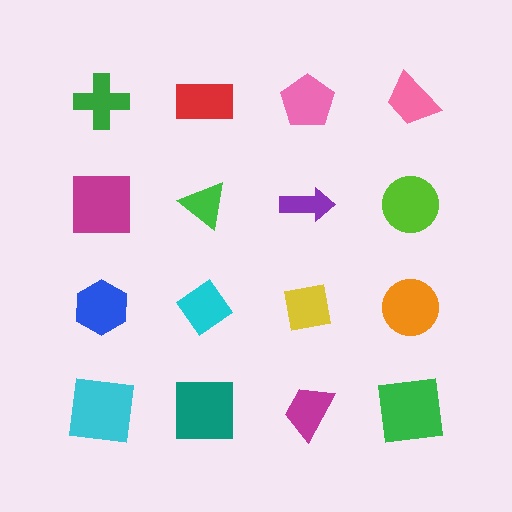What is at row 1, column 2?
A red rectangle.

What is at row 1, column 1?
A green cross.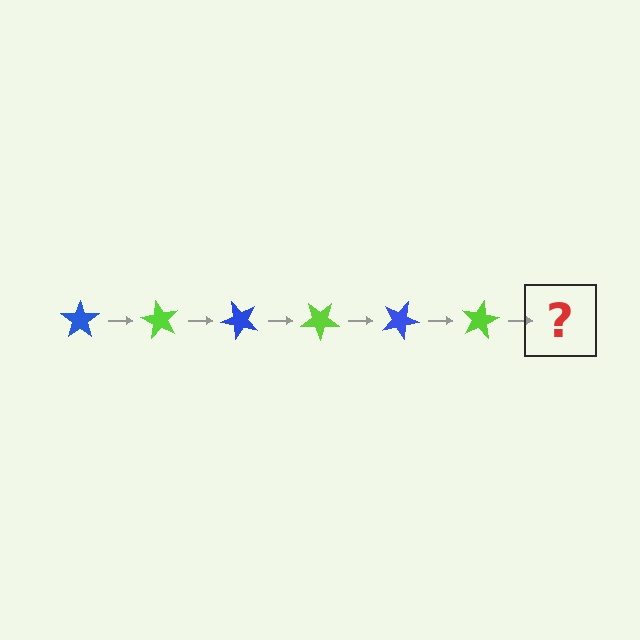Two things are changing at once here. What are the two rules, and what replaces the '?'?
The two rules are that it rotates 60 degrees each step and the color cycles through blue and lime. The '?' should be a blue star, rotated 360 degrees from the start.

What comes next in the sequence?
The next element should be a blue star, rotated 360 degrees from the start.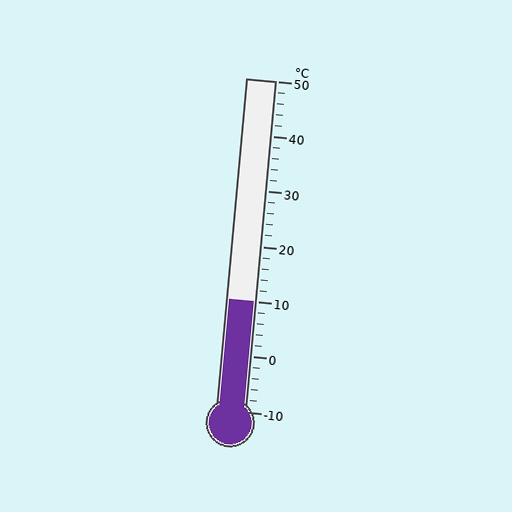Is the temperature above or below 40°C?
The temperature is below 40°C.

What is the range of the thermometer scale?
The thermometer scale ranges from -10°C to 50°C.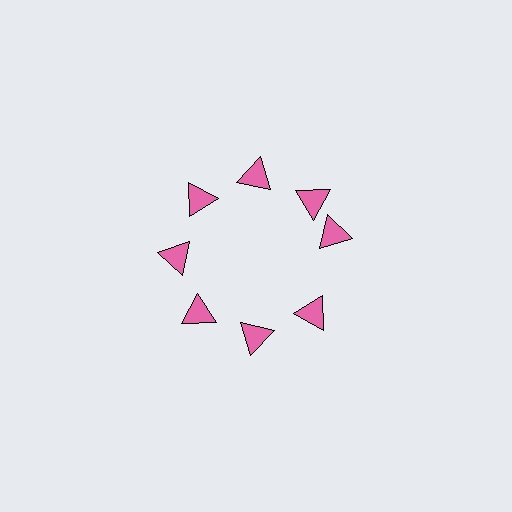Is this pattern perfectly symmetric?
No. The 8 pink triangles are arranged in a ring, but one element near the 3 o'clock position is rotated out of alignment along the ring, breaking the 8-fold rotational symmetry.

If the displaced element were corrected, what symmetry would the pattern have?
It would have 8-fold rotational symmetry — the pattern would map onto itself every 45 degrees.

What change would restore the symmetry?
The symmetry would be restored by rotating it back into even spacing with its neighbors so that all 8 triangles sit at equal angles and equal distance from the center.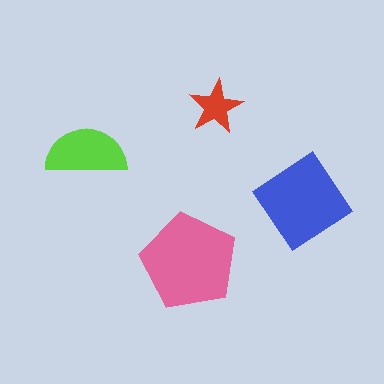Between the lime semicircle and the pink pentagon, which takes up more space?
The pink pentagon.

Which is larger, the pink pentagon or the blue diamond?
The pink pentagon.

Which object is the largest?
The pink pentagon.